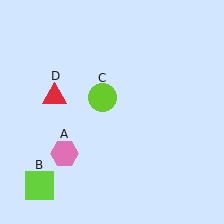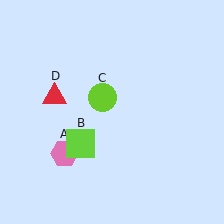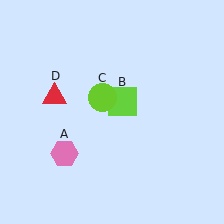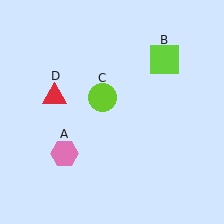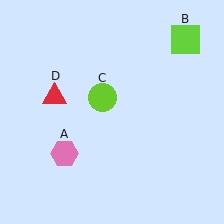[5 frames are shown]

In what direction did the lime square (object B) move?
The lime square (object B) moved up and to the right.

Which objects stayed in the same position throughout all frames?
Pink hexagon (object A) and lime circle (object C) and red triangle (object D) remained stationary.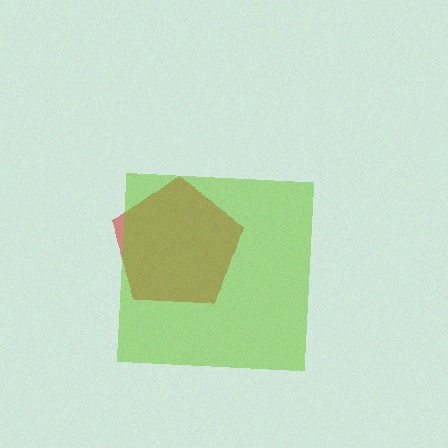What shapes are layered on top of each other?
The layered shapes are: a red pentagon, a lime square.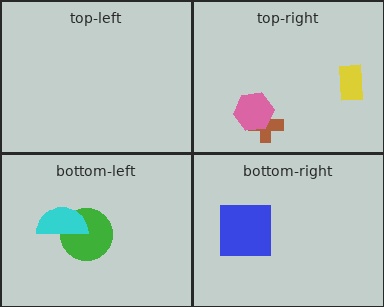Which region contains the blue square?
The bottom-right region.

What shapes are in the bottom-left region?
The green circle, the cyan semicircle.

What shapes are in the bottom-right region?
The blue square.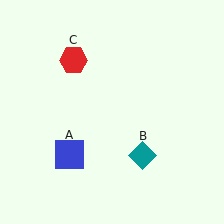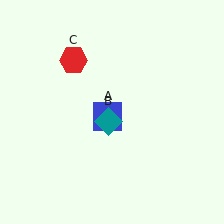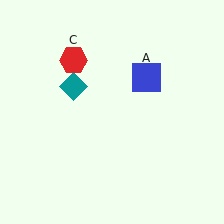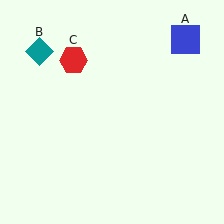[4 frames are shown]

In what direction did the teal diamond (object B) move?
The teal diamond (object B) moved up and to the left.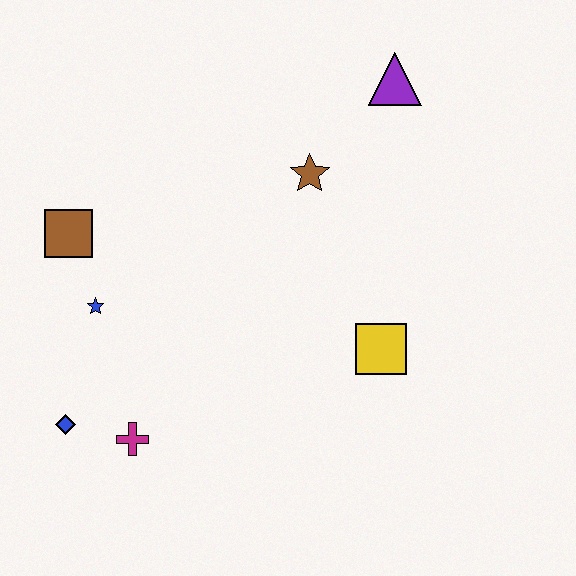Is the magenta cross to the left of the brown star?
Yes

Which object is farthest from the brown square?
The purple triangle is farthest from the brown square.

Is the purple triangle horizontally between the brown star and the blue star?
No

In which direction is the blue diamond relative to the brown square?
The blue diamond is below the brown square.